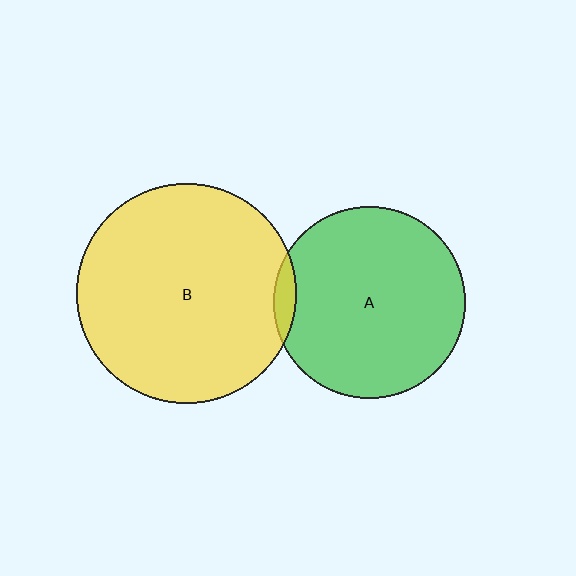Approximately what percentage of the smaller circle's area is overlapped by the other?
Approximately 5%.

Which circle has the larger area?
Circle B (yellow).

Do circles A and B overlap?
Yes.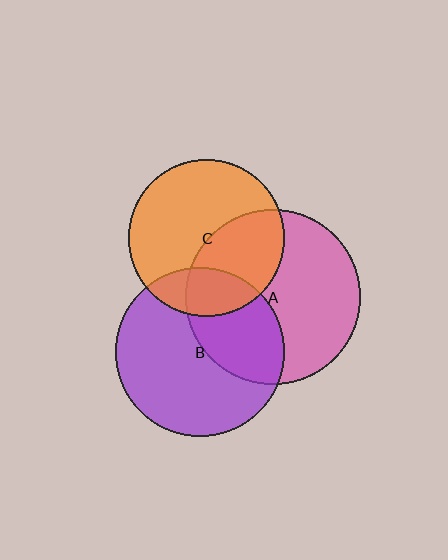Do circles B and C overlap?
Yes.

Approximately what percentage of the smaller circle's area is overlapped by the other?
Approximately 20%.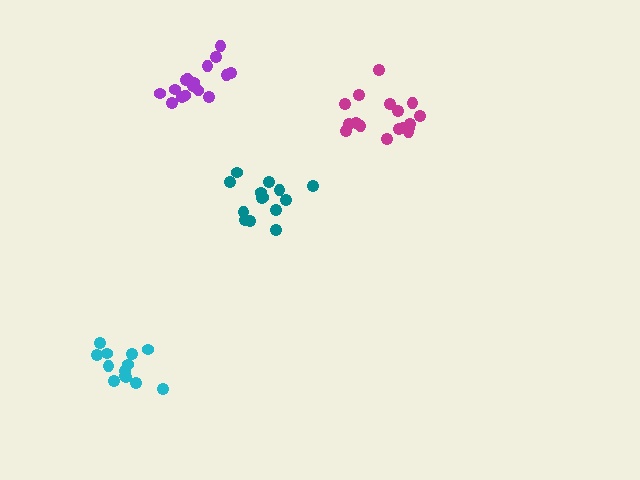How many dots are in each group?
Group 1: 17 dots, Group 2: 14 dots, Group 3: 13 dots, Group 4: 16 dots (60 total).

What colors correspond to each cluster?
The clusters are colored: magenta, teal, cyan, purple.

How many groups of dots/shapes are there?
There are 4 groups.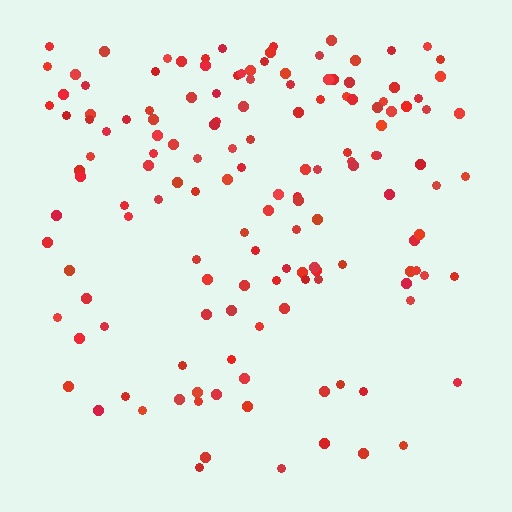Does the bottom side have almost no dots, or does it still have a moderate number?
Still a moderate number, just noticeably fewer than the top.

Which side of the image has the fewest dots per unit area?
The bottom.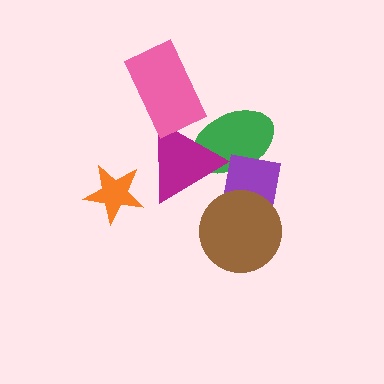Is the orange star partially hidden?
No, no other shape covers it.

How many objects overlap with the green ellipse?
2 objects overlap with the green ellipse.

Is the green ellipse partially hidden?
Yes, it is partially covered by another shape.